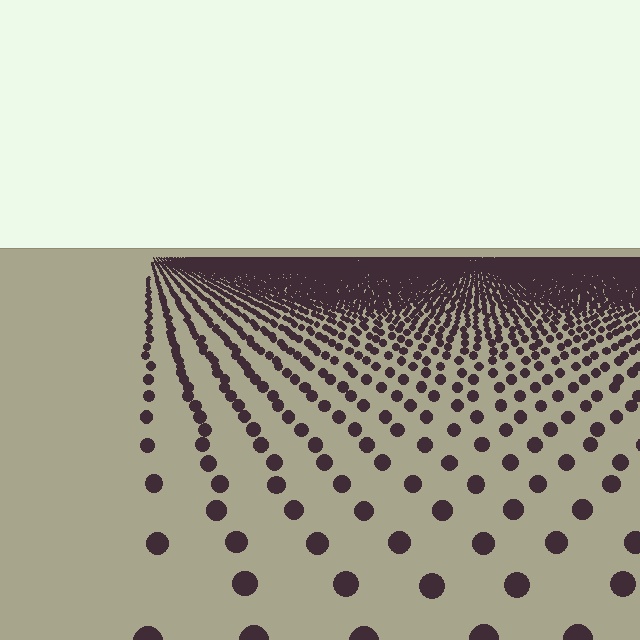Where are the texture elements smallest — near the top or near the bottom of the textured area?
Near the top.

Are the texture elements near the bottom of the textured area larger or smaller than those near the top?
Larger. Near the bottom, elements are closer to the viewer and appear at a bigger on-screen size.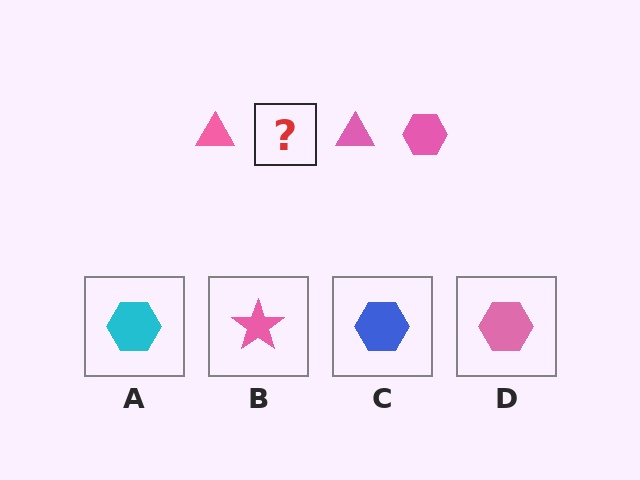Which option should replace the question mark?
Option D.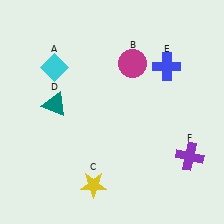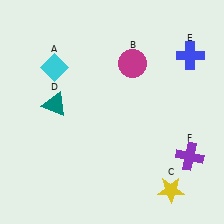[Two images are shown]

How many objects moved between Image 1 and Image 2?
2 objects moved between the two images.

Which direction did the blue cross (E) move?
The blue cross (E) moved right.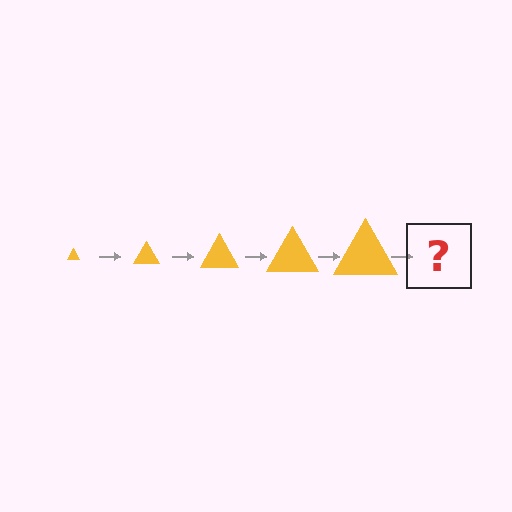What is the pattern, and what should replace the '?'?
The pattern is that the triangle gets progressively larger each step. The '?' should be a yellow triangle, larger than the previous one.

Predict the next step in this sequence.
The next step is a yellow triangle, larger than the previous one.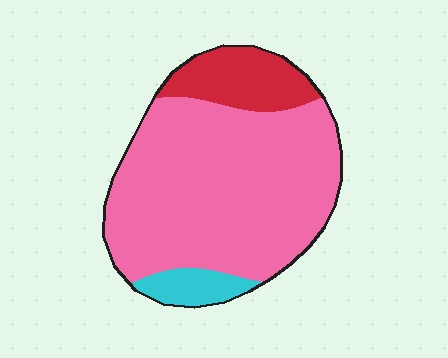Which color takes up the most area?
Pink, at roughly 75%.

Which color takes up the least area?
Cyan, at roughly 5%.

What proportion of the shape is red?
Red takes up about one sixth (1/6) of the shape.